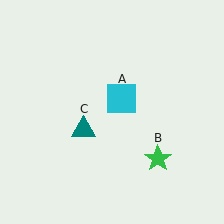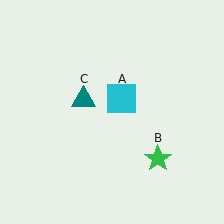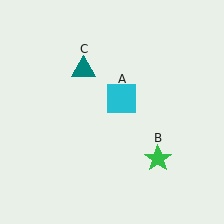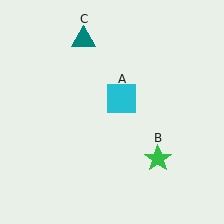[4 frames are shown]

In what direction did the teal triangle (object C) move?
The teal triangle (object C) moved up.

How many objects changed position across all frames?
1 object changed position: teal triangle (object C).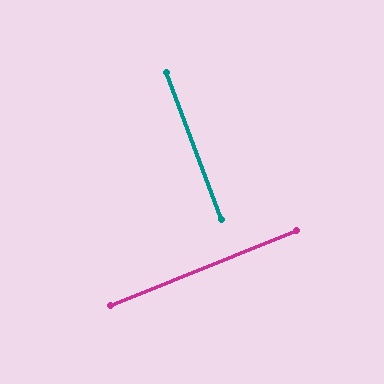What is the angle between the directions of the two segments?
Approximately 89 degrees.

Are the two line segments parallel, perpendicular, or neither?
Perpendicular — they meet at approximately 89°.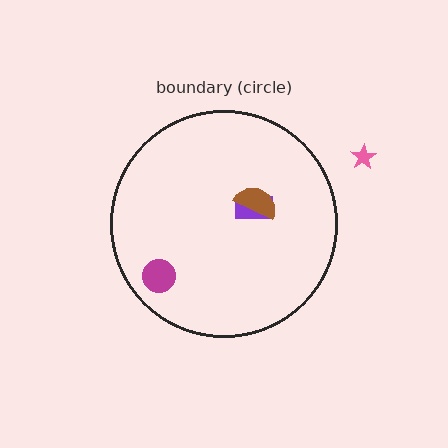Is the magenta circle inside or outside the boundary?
Inside.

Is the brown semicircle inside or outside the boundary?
Inside.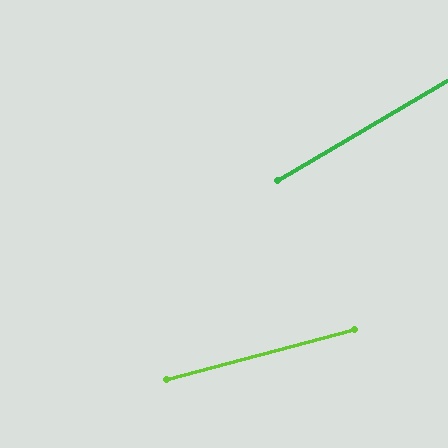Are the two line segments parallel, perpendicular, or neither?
Neither parallel nor perpendicular — they differ by about 16°.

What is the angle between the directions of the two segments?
Approximately 16 degrees.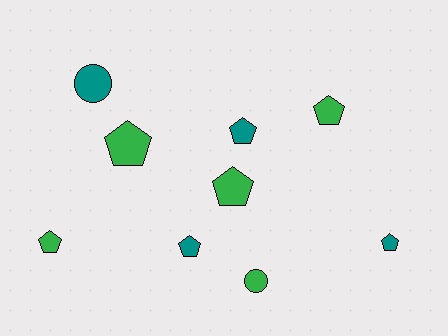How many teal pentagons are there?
There are 3 teal pentagons.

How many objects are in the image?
There are 9 objects.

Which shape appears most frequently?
Pentagon, with 7 objects.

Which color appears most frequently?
Green, with 5 objects.